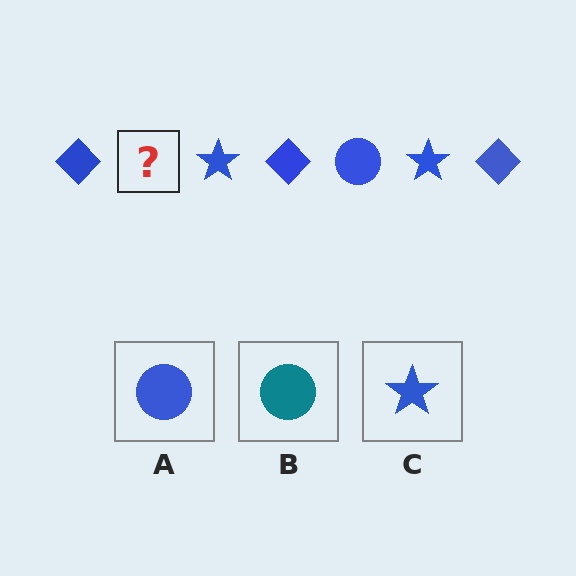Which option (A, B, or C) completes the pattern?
A.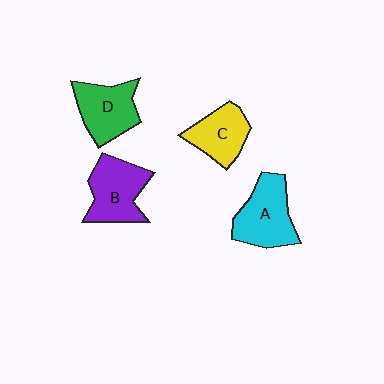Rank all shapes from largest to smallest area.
From largest to smallest: A (cyan), B (purple), D (green), C (yellow).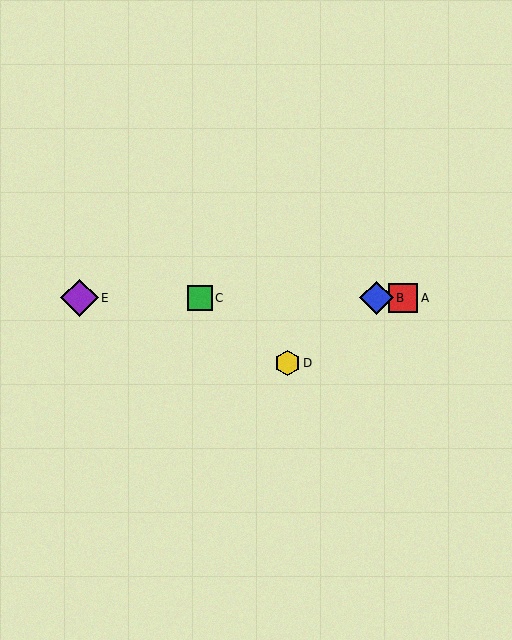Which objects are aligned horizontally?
Objects A, B, C, E are aligned horizontally.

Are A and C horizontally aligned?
Yes, both are at y≈298.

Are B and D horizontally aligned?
No, B is at y≈298 and D is at y≈363.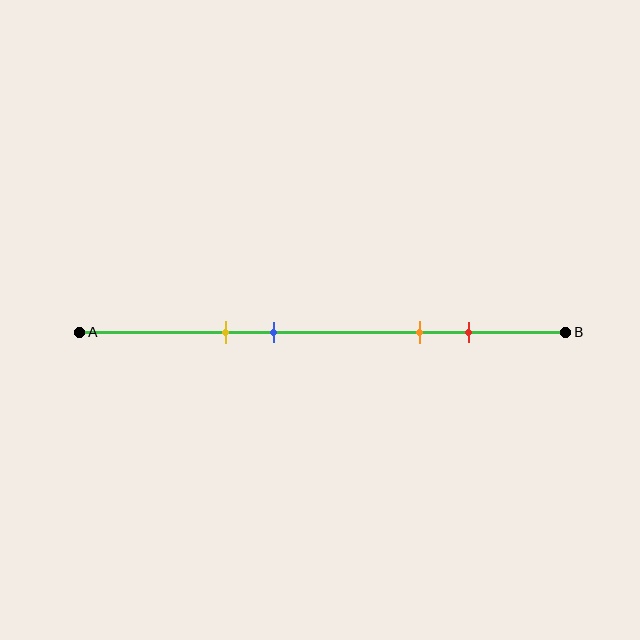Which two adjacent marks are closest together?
The yellow and blue marks are the closest adjacent pair.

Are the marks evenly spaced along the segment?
No, the marks are not evenly spaced.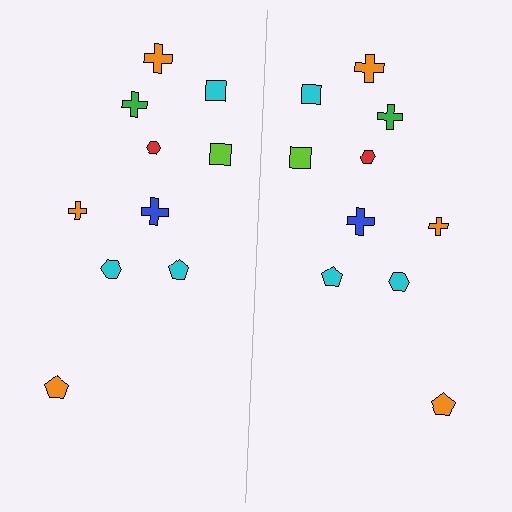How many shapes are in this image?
There are 20 shapes in this image.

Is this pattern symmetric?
Yes, this pattern has bilateral (reflection) symmetry.